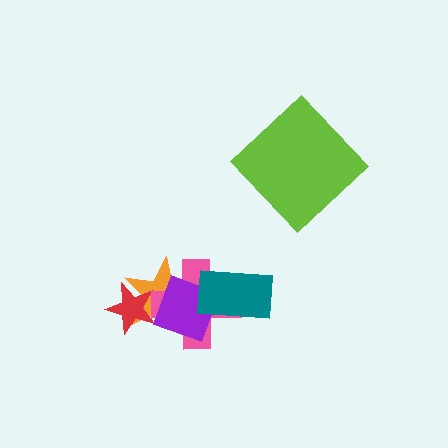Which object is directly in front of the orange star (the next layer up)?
The red star is directly in front of the orange star.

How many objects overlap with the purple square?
3 objects overlap with the purple square.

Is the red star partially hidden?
No, no other shape covers it.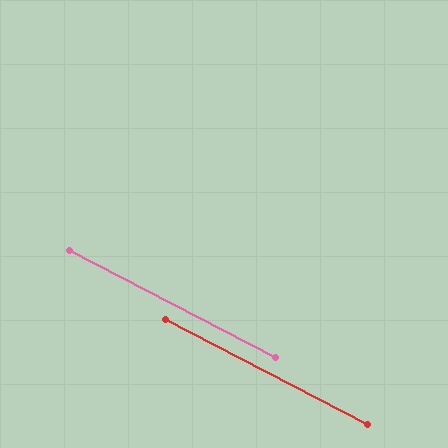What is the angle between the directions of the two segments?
Approximately 0 degrees.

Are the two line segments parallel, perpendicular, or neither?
Parallel — their directions differ by only 0.1°.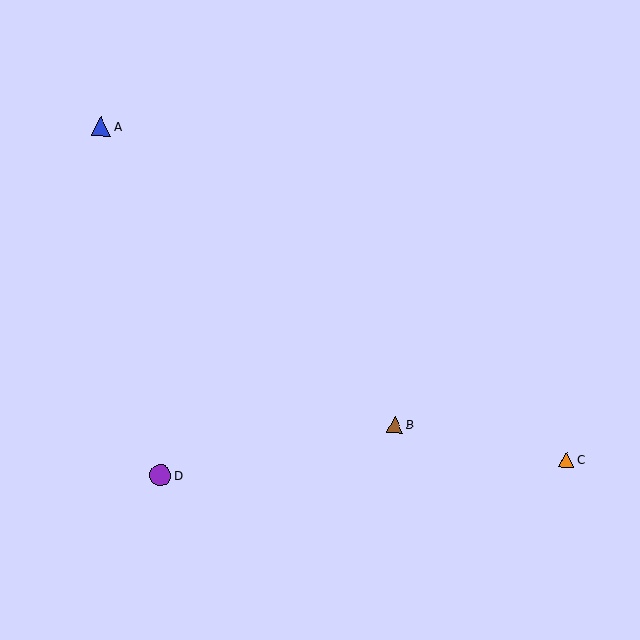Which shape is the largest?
The purple circle (labeled D) is the largest.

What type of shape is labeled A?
Shape A is a blue triangle.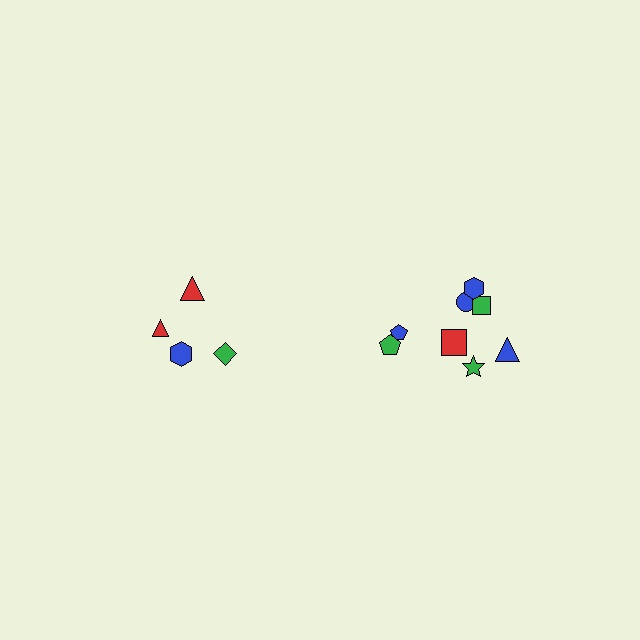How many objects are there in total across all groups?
There are 12 objects.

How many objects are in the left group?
There are 4 objects.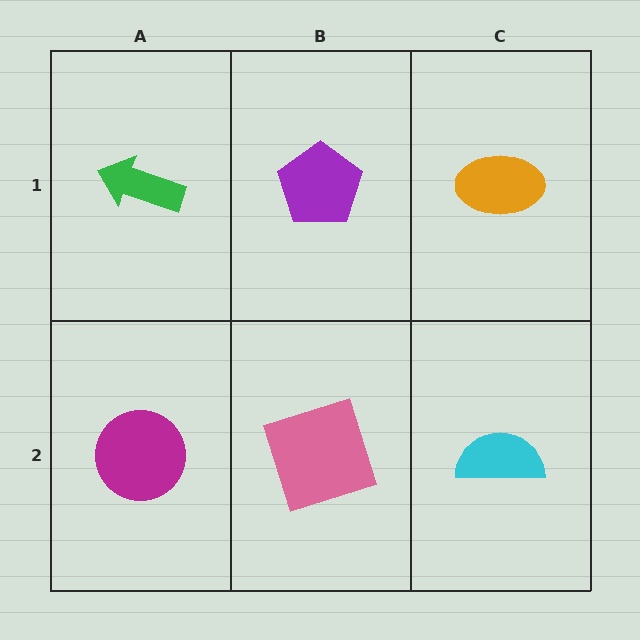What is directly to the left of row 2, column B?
A magenta circle.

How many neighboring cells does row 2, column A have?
2.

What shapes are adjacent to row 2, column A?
A green arrow (row 1, column A), a pink square (row 2, column B).